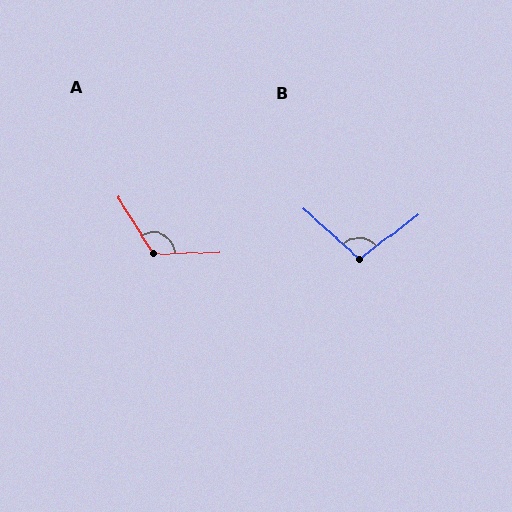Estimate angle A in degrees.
Approximately 120 degrees.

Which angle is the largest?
A, at approximately 120 degrees.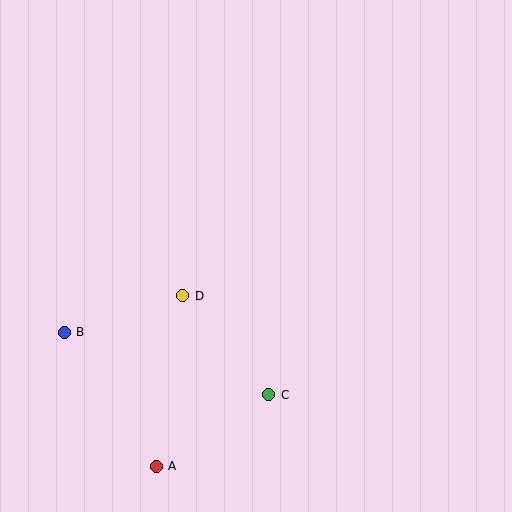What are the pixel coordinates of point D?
Point D is at (183, 296).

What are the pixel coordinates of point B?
Point B is at (64, 332).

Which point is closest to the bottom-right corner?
Point C is closest to the bottom-right corner.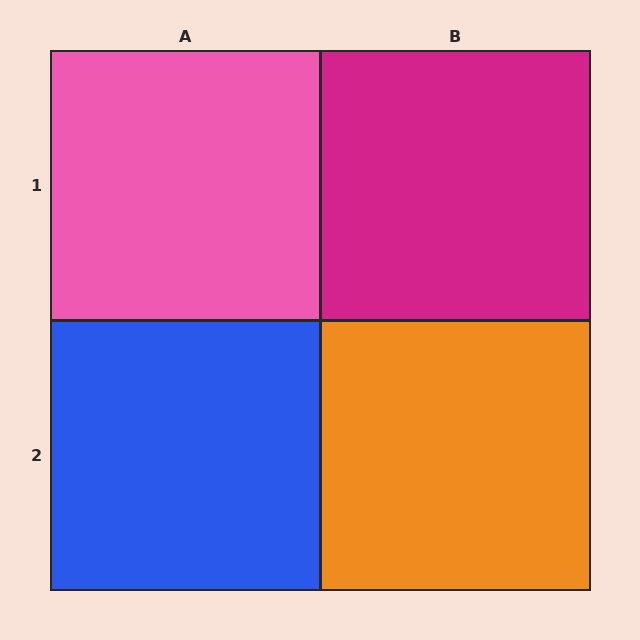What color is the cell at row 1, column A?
Pink.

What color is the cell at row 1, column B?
Magenta.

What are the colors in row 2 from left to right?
Blue, orange.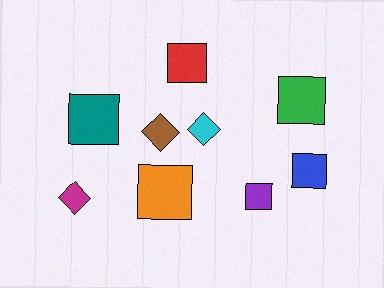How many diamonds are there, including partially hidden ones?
There are 3 diamonds.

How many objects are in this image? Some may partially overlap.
There are 9 objects.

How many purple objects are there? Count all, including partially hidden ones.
There is 1 purple object.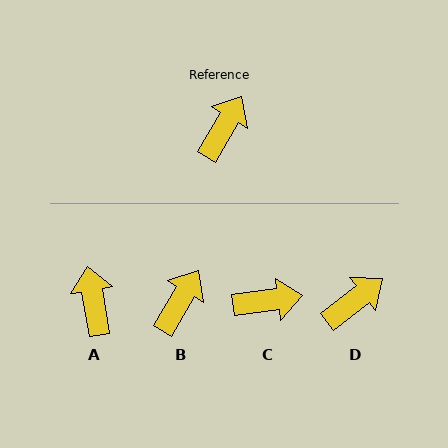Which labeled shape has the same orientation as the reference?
B.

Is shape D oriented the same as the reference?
No, it is off by about 21 degrees.